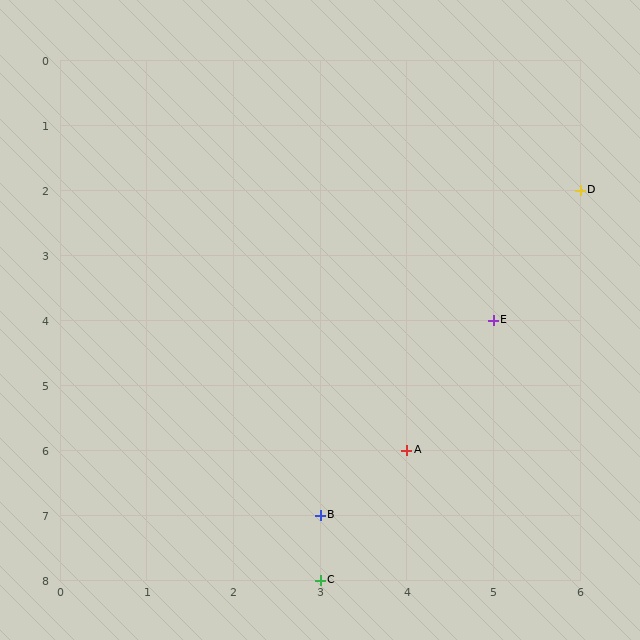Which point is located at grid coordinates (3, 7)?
Point B is at (3, 7).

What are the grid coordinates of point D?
Point D is at grid coordinates (6, 2).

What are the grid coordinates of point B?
Point B is at grid coordinates (3, 7).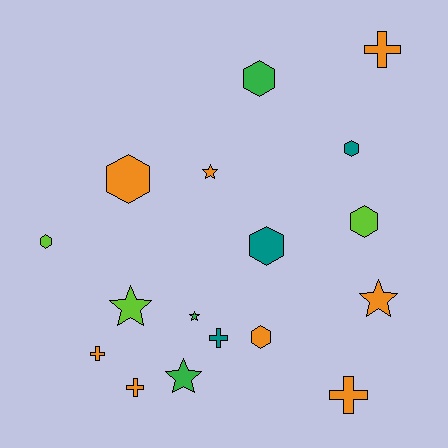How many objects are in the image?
There are 17 objects.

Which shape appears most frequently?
Hexagon, with 7 objects.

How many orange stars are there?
There are 2 orange stars.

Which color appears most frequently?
Orange, with 8 objects.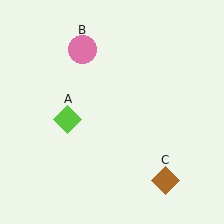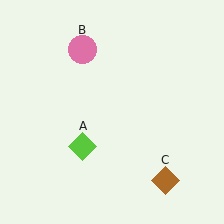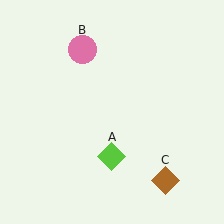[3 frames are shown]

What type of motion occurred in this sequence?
The lime diamond (object A) rotated counterclockwise around the center of the scene.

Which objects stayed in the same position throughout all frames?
Pink circle (object B) and brown diamond (object C) remained stationary.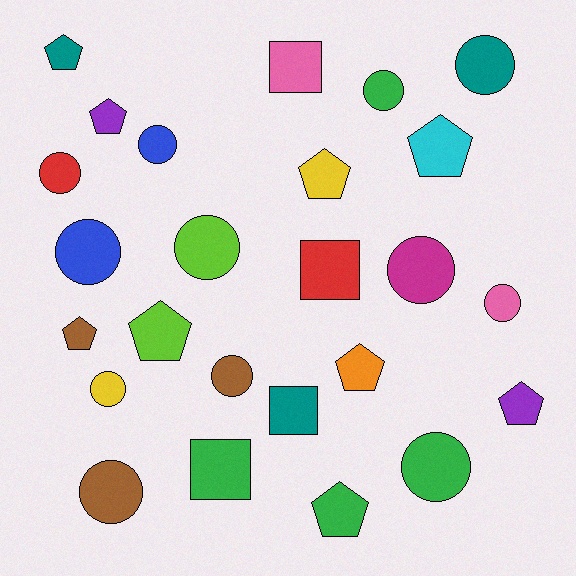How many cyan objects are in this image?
There is 1 cyan object.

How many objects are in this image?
There are 25 objects.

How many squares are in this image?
There are 4 squares.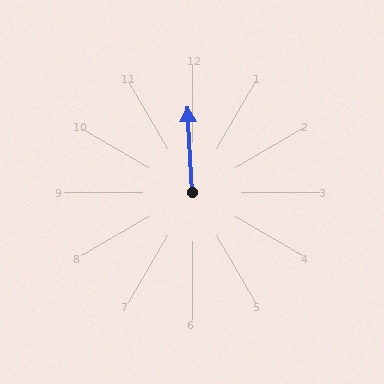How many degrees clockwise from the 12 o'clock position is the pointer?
Approximately 357 degrees.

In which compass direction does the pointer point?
North.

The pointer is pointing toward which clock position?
Roughly 12 o'clock.